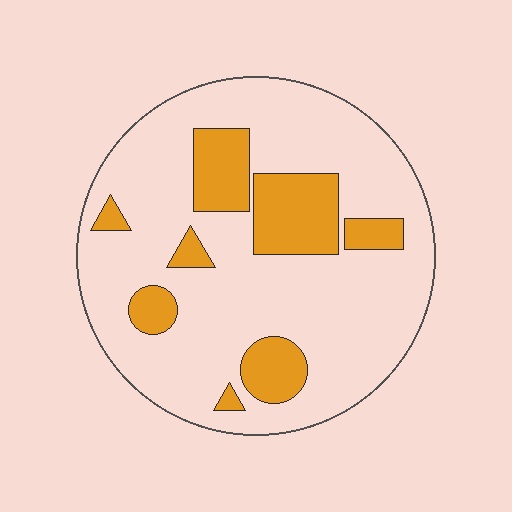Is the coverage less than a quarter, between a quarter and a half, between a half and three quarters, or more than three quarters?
Less than a quarter.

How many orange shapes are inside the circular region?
8.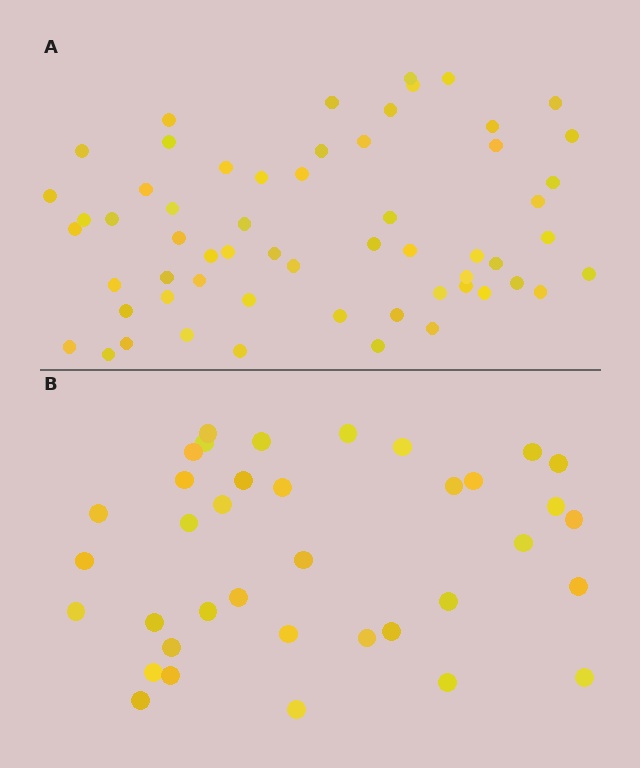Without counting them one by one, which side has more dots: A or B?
Region A (the top region) has more dots.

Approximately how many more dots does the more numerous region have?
Region A has approximately 20 more dots than region B.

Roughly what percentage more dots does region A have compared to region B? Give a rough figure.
About 60% more.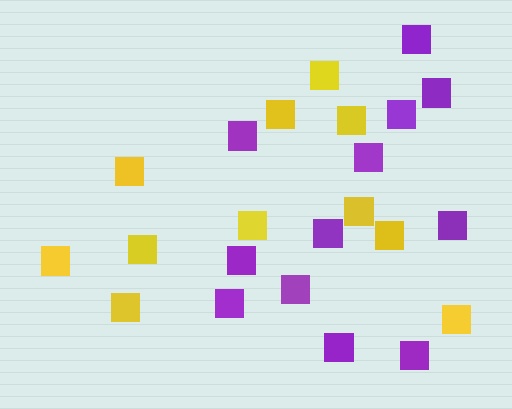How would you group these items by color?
There are 2 groups: one group of yellow squares (11) and one group of purple squares (12).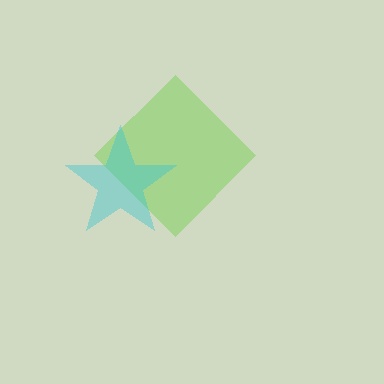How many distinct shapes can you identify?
There are 2 distinct shapes: a lime diamond, a cyan star.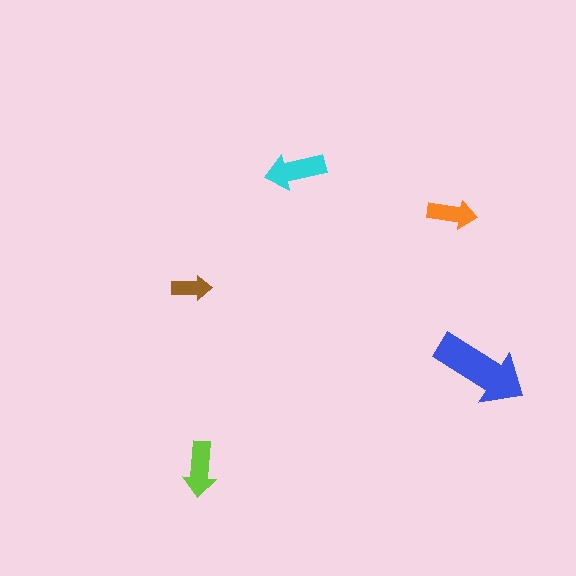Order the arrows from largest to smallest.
the blue one, the cyan one, the lime one, the orange one, the brown one.